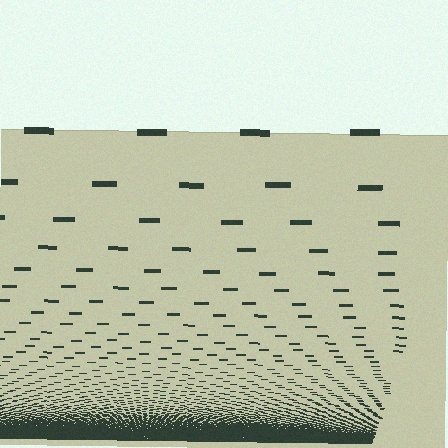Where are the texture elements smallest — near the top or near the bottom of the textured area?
Near the bottom.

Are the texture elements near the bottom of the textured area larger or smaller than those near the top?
Smaller. The gradient is inverted — elements near the bottom are smaller and denser.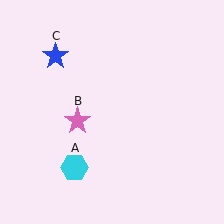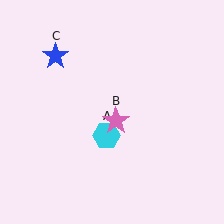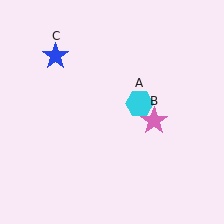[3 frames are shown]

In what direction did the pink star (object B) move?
The pink star (object B) moved right.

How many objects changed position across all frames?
2 objects changed position: cyan hexagon (object A), pink star (object B).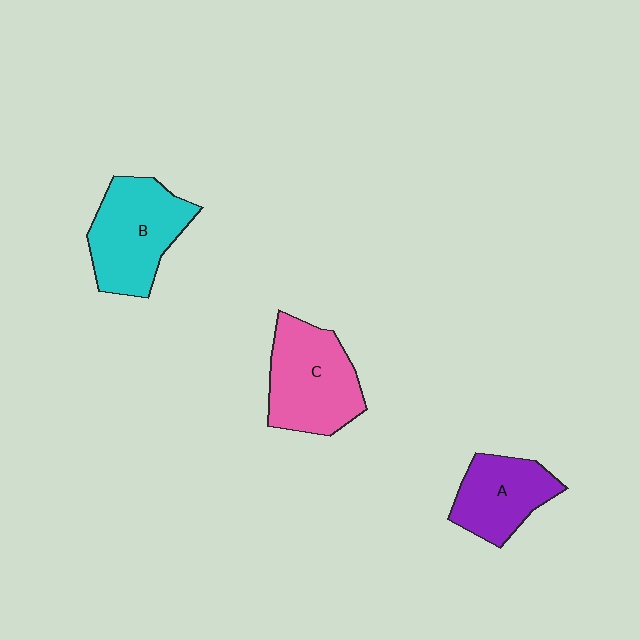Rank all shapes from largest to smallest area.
From largest to smallest: B (cyan), C (pink), A (purple).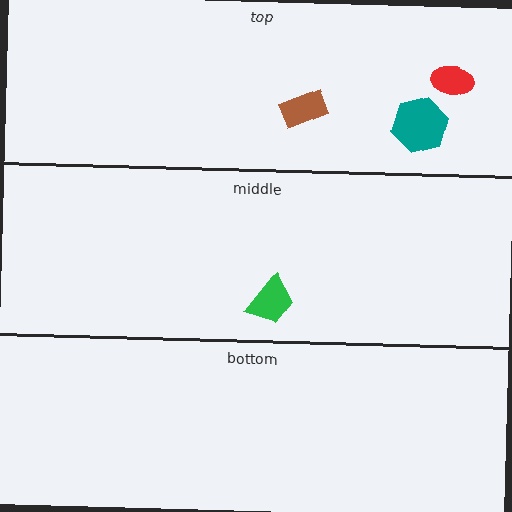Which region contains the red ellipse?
The top region.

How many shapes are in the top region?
3.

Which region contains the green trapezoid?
The middle region.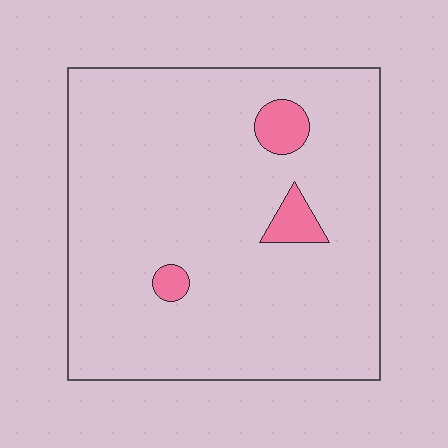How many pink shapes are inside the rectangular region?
3.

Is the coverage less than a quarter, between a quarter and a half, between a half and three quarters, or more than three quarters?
Less than a quarter.